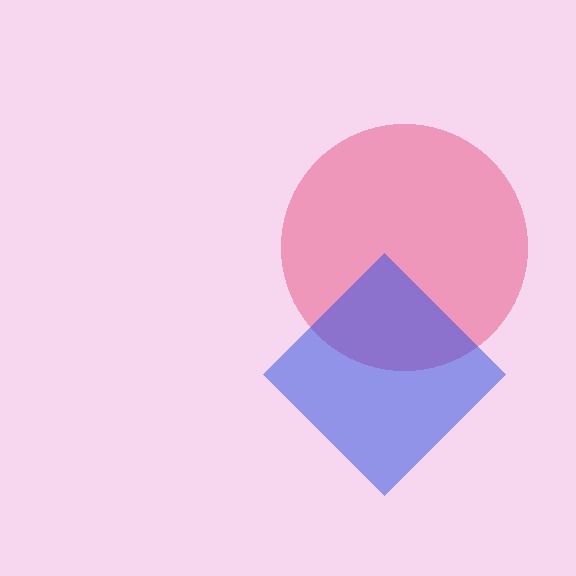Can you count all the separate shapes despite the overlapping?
Yes, there are 2 separate shapes.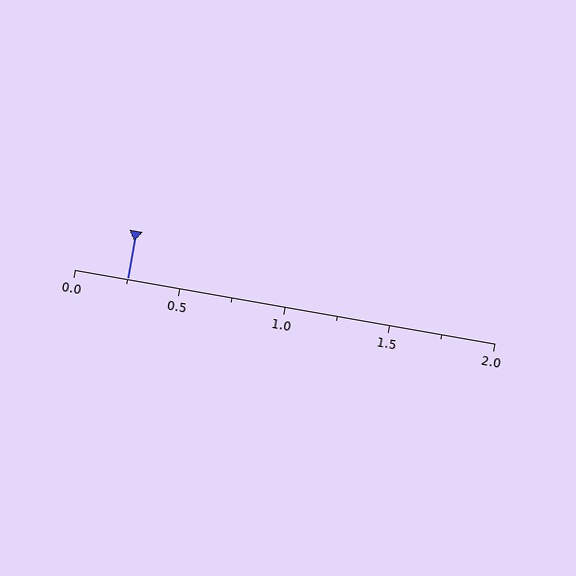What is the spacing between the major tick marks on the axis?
The major ticks are spaced 0.5 apart.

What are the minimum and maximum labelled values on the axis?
The axis runs from 0.0 to 2.0.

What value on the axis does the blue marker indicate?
The marker indicates approximately 0.25.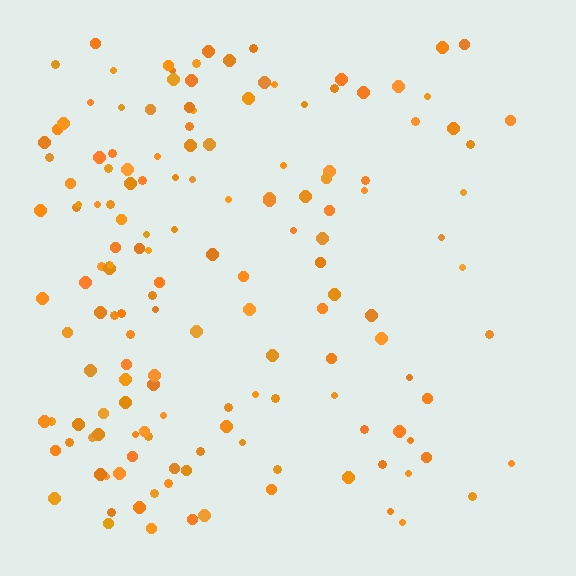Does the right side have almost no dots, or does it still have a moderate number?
Still a moderate number, just noticeably fewer than the left.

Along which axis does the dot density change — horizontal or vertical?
Horizontal.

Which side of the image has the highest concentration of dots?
The left.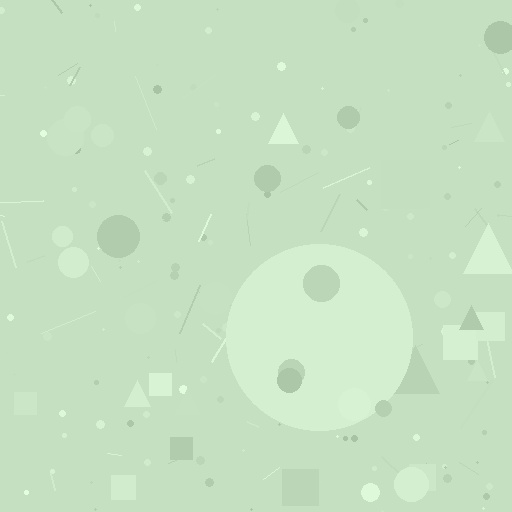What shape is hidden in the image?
A circle is hidden in the image.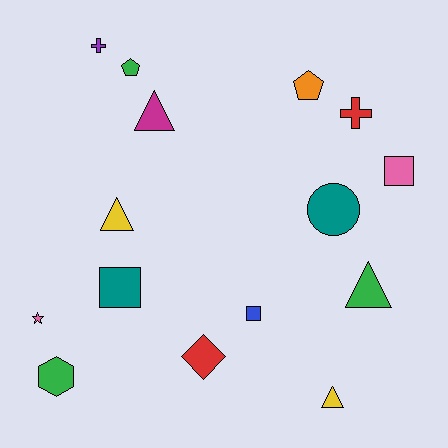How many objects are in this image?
There are 15 objects.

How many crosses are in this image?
There are 2 crosses.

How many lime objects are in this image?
There are no lime objects.